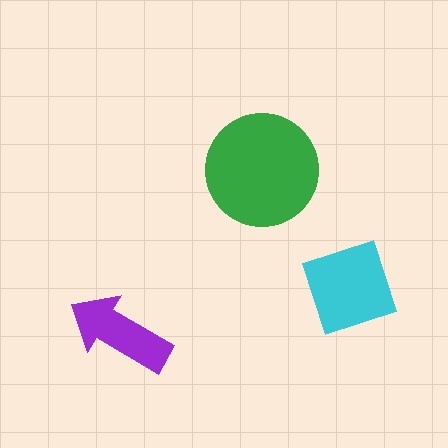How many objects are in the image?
There are 3 objects in the image.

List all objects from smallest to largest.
The purple arrow, the cyan square, the green circle.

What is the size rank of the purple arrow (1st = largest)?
3rd.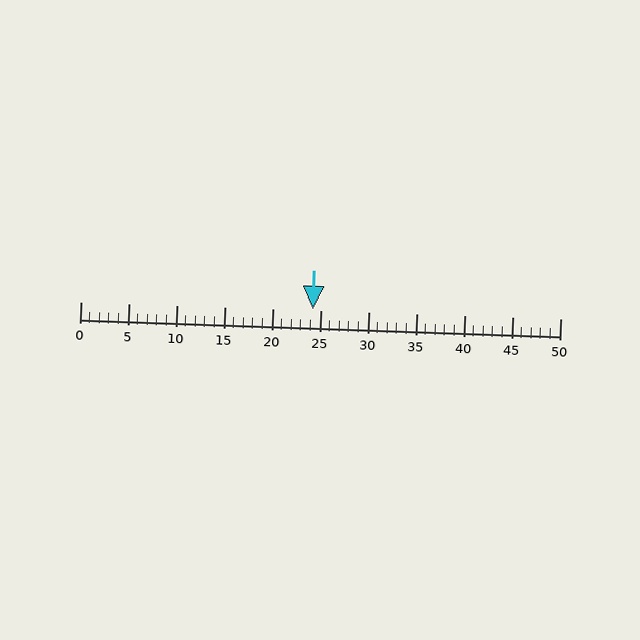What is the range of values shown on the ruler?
The ruler shows values from 0 to 50.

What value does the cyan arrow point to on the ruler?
The cyan arrow points to approximately 24.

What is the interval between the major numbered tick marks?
The major tick marks are spaced 5 units apart.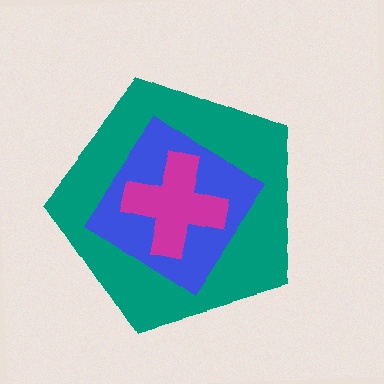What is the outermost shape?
The teal pentagon.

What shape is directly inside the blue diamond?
The magenta cross.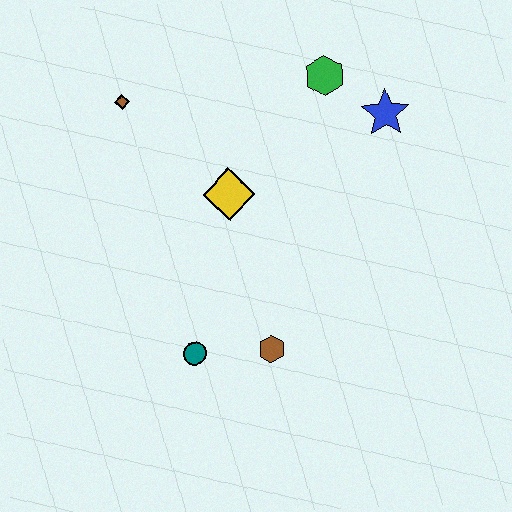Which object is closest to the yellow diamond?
The brown diamond is closest to the yellow diamond.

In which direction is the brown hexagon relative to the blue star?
The brown hexagon is below the blue star.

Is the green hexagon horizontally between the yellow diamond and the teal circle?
No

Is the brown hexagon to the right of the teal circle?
Yes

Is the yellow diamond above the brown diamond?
No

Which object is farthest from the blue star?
The teal circle is farthest from the blue star.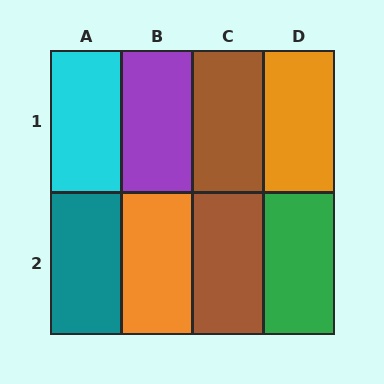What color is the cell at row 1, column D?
Orange.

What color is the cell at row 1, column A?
Cyan.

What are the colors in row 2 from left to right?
Teal, orange, brown, green.